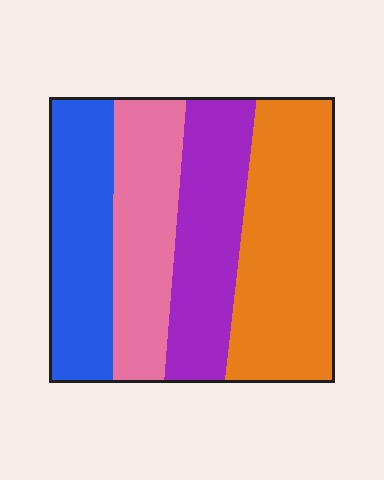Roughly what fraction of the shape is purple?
Purple covers 23% of the shape.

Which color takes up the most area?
Orange, at roughly 35%.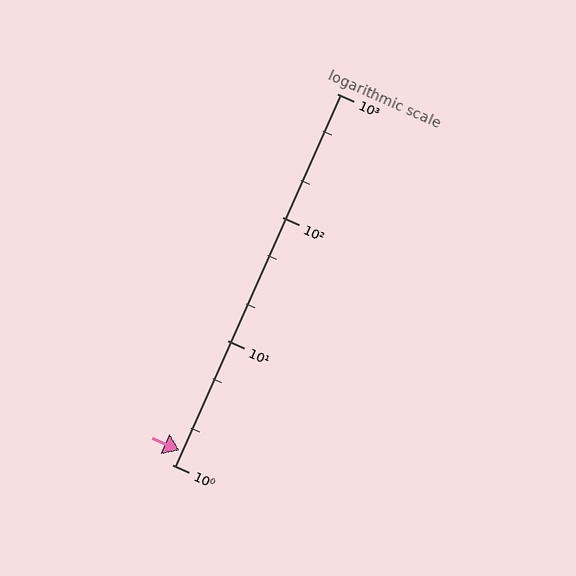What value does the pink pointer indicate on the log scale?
The pointer indicates approximately 1.3.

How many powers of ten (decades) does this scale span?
The scale spans 3 decades, from 1 to 1000.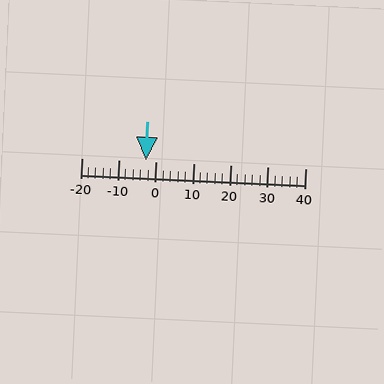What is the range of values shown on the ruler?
The ruler shows values from -20 to 40.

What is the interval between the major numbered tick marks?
The major tick marks are spaced 10 units apart.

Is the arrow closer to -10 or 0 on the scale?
The arrow is closer to 0.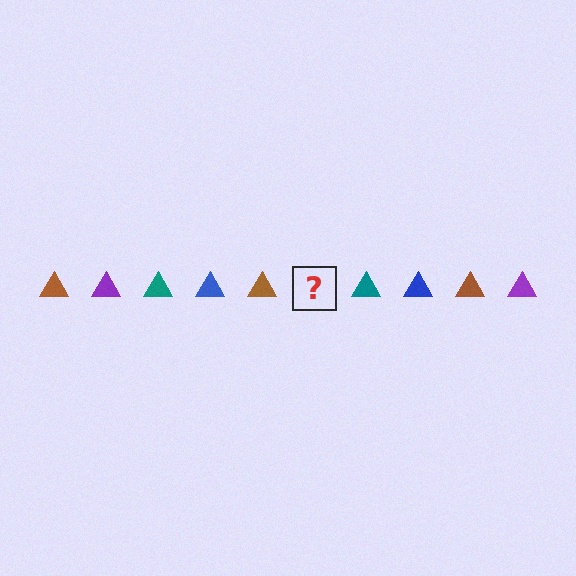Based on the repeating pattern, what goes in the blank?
The blank should be a purple triangle.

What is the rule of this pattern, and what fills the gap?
The rule is that the pattern cycles through brown, purple, teal, blue triangles. The gap should be filled with a purple triangle.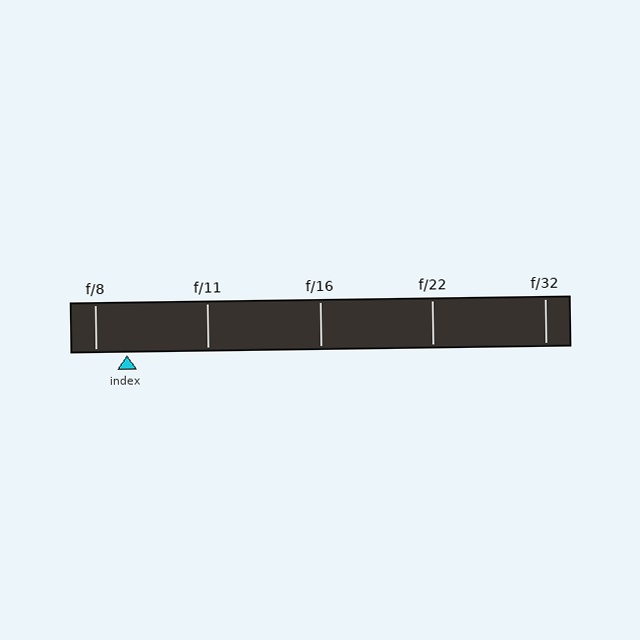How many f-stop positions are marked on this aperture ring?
There are 5 f-stop positions marked.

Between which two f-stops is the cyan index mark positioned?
The index mark is between f/8 and f/11.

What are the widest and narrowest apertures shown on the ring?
The widest aperture shown is f/8 and the narrowest is f/32.